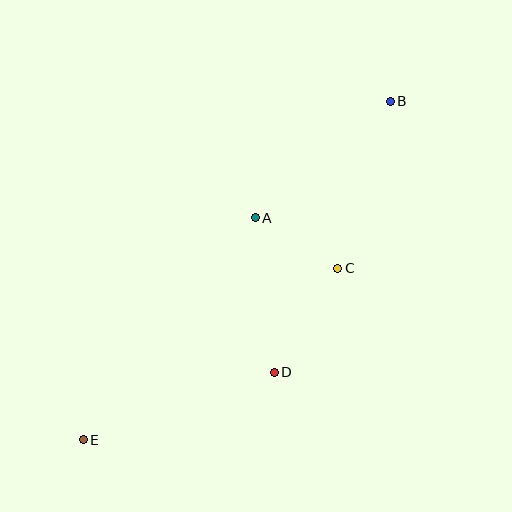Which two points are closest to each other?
Points A and C are closest to each other.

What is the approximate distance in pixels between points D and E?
The distance between D and E is approximately 203 pixels.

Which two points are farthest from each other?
Points B and E are farthest from each other.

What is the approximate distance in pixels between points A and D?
The distance between A and D is approximately 155 pixels.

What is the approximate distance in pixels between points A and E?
The distance between A and E is approximately 281 pixels.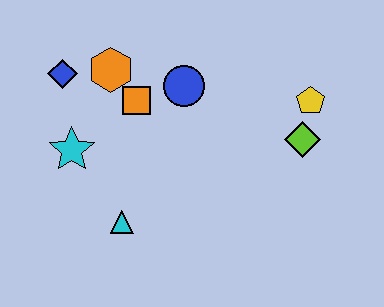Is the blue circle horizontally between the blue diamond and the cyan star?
No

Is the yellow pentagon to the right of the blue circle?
Yes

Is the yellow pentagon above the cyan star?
Yes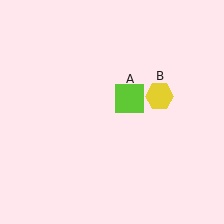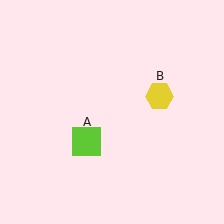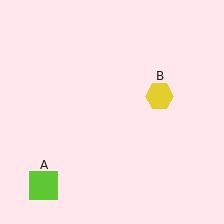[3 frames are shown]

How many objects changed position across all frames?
1 object changed position: lime square (object A).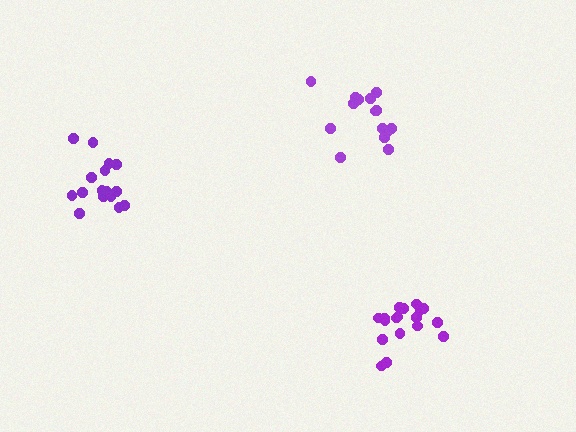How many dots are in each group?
Group 1: 18 dots, Group 2: 16 dots, Group 3: 15 dots (49 total).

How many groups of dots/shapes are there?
There are 3 groups.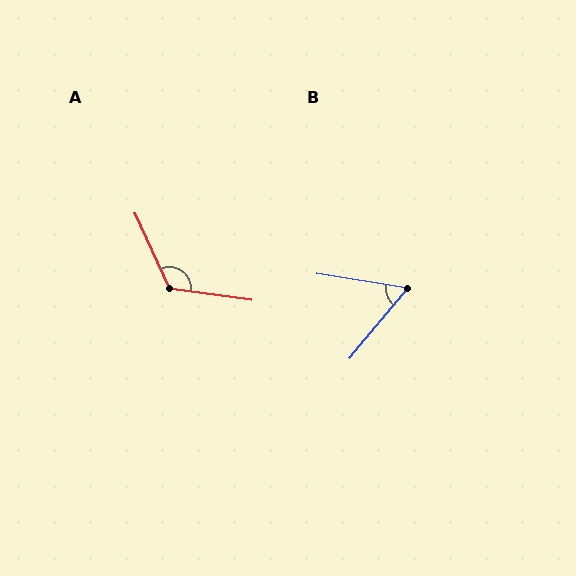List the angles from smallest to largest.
B (60°), A (122°).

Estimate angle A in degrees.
Approximately 122 degrees.